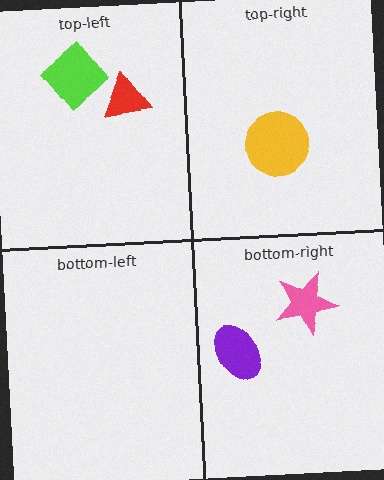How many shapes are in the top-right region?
1.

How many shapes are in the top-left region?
2.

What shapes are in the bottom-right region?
The pink star, the purple ellipse.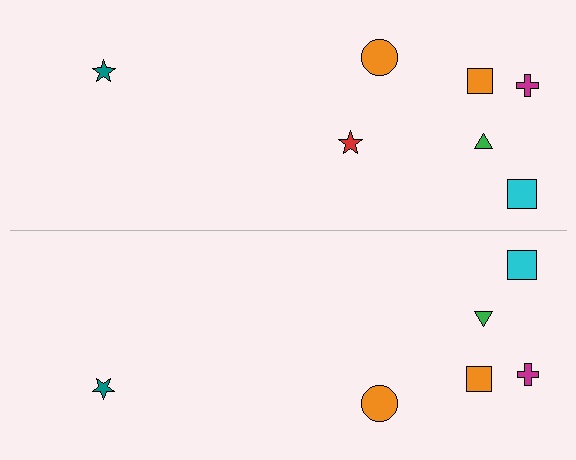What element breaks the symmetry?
A red star is missing from the bottom side.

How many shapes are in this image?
There are 13 shapes in this image.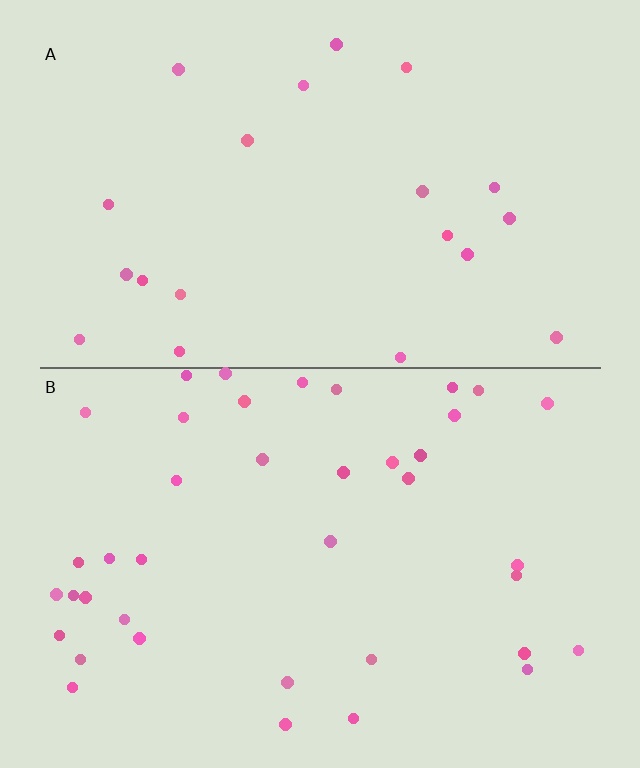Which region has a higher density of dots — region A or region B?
B (the bottom).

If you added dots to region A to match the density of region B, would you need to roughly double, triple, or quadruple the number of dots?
Approximately double.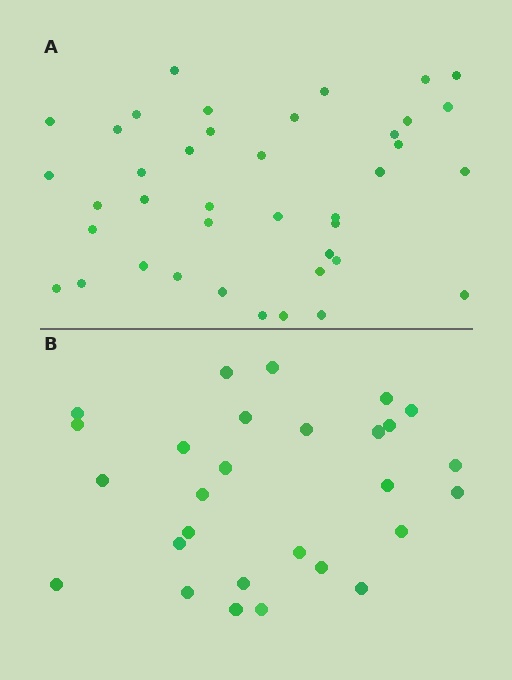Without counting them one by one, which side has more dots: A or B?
Region A (the top region) has more dots.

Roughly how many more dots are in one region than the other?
Region A has roughly 12 or so more dots than region B.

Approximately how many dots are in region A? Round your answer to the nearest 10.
About 40 dots.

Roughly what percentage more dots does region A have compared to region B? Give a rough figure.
About 45% more.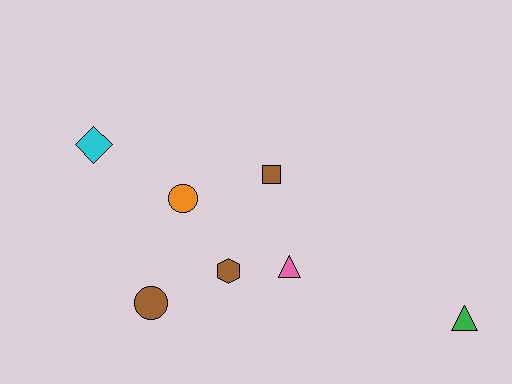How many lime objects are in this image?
There are no lime objects.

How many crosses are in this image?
There are no crosses.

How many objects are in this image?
There are 7 objects.